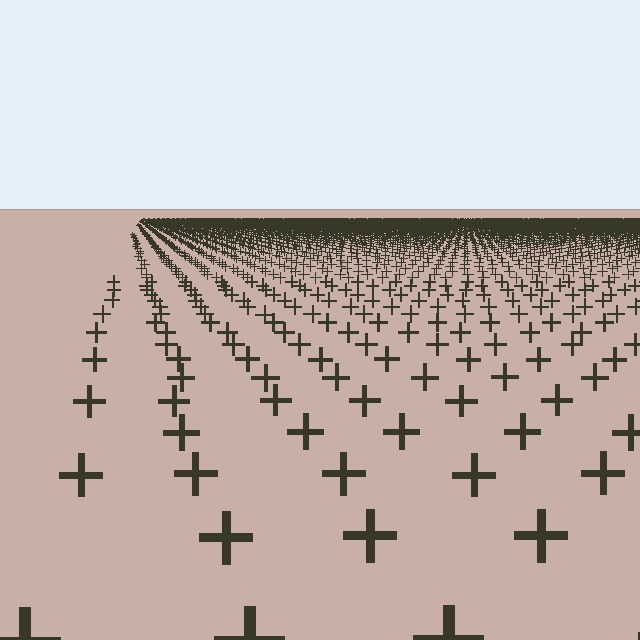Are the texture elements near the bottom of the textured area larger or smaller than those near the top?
Larger. Near the bottom, elements are closer to the viewer and appear at a bigger on-screen size.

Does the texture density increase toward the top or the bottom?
Density increases toward the top.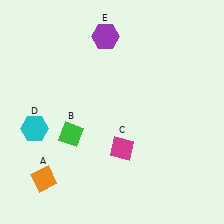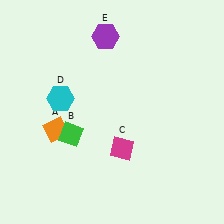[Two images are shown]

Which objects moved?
The objects that moved are: the orange diamond (A), the cyan hexagon (D).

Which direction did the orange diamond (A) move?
The orange diamond (A) moved up.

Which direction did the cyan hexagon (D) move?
The cyan hexagon (D) moved up.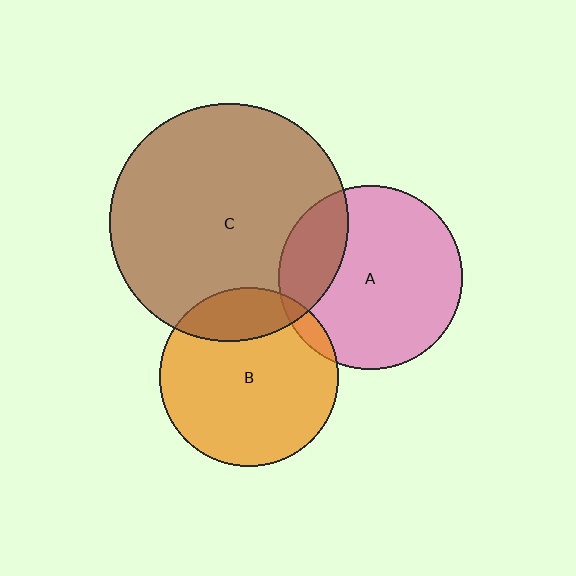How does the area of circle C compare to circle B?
Approximately 1.8 times.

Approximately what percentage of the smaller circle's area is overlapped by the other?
Approximately 20%.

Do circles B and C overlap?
Yes.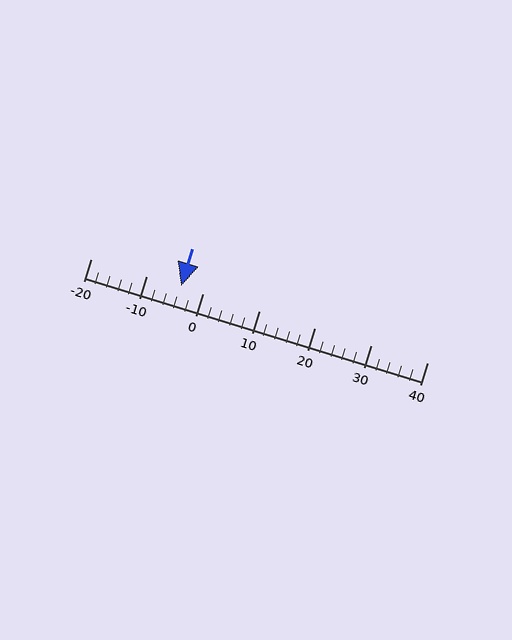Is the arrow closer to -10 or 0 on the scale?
The arrow is closer to 0.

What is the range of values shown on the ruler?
The ruler shows values from -20 to 40.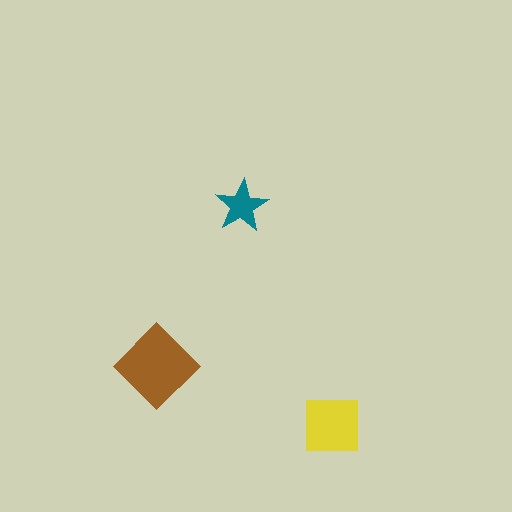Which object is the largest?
The brown diamond.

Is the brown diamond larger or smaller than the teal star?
Larger.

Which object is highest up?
The teal star is topmost.